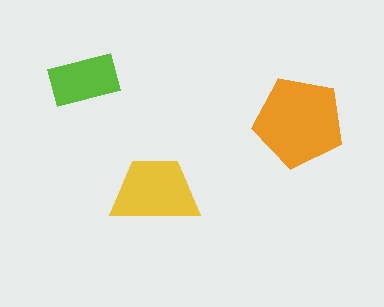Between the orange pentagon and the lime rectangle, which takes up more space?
The orange pentagon.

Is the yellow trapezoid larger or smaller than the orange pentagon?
Smaller.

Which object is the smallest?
The lime rectangle.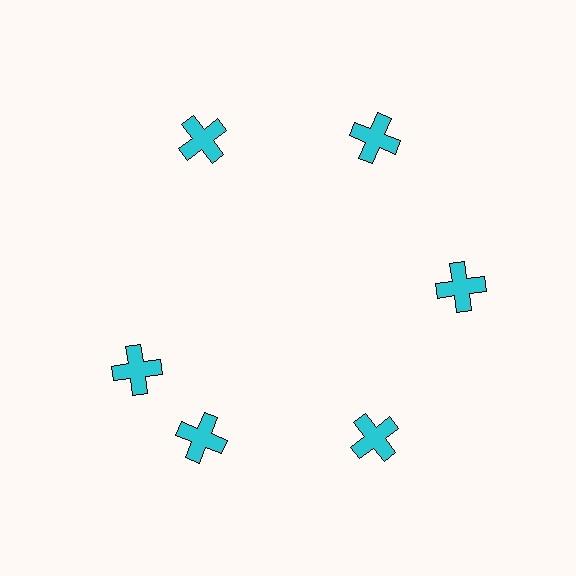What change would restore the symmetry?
The symmetry would be restored by rotating it back into even spacing with its neighbors so that all 6 crosses sit at equal angles and equal distance from the center.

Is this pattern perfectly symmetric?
No. The 6 cyan crosses are arranged in a ring, but one element near the 9 o'clock position is rotated out of alignment along the ring, breaking the 6-fold rotational symmetry.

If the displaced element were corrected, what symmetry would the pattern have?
It would have 6-fold rotational symmetry — the pattern would map onto itself every 60 degrees.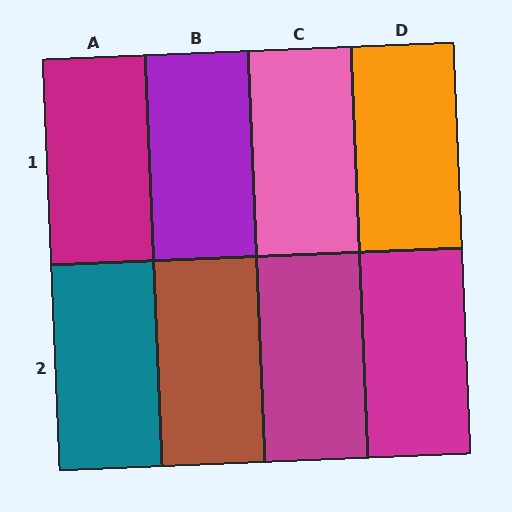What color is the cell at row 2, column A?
Teal.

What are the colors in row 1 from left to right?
Magenta, purple, pink, orange.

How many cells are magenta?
3 cells are magenta.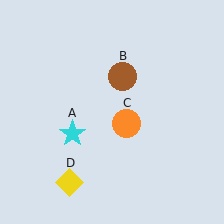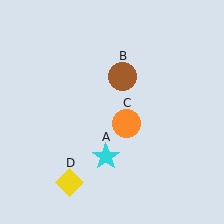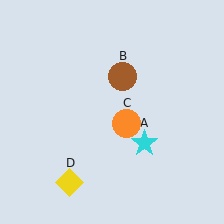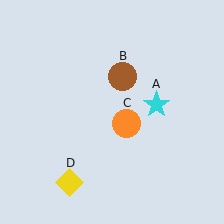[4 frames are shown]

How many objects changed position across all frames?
1 object changed position: cyan star (object A).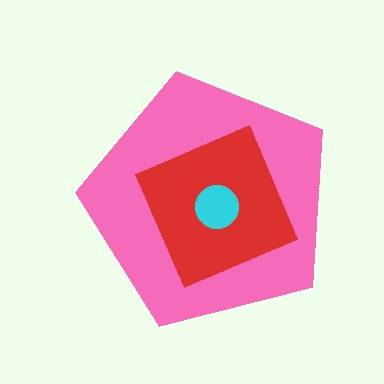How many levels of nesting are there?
3.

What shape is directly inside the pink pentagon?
The red diamond.